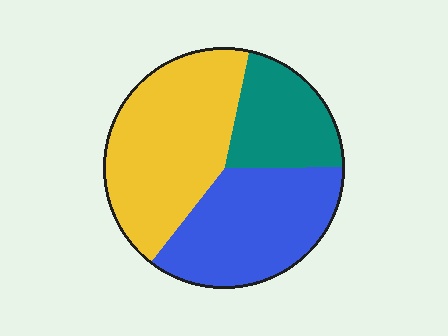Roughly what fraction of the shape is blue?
Blue covers 35% of the shape.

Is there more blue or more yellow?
Yellow.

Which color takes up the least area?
Teal, at roughly 20%.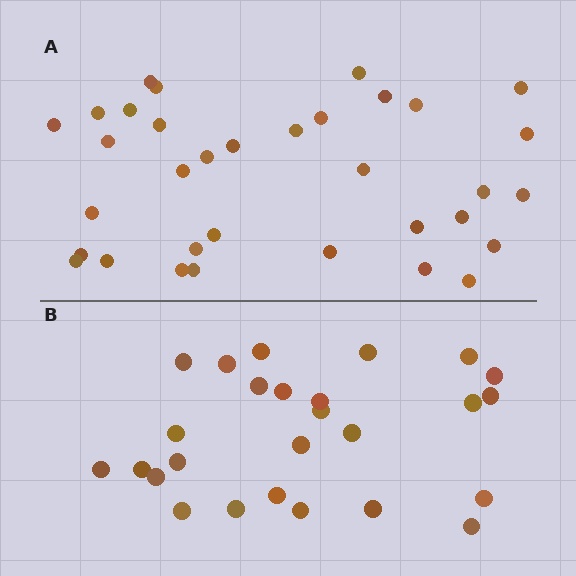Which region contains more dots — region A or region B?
Region A (the top region) has more dots.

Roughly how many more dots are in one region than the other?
Region A has roughly 8 or so more dots than region B.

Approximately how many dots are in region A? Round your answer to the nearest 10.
About 30 dots. (The exact count is 34, which rounds to 30.)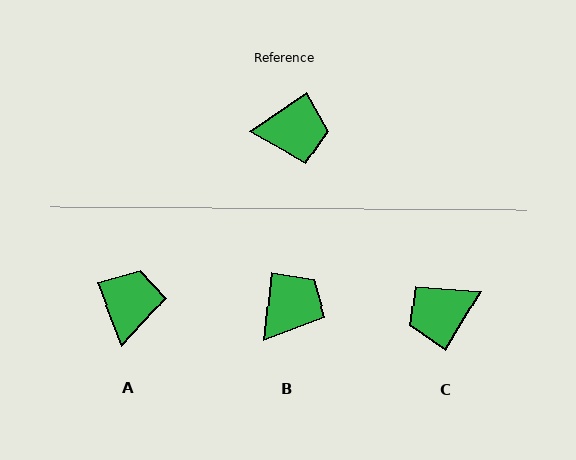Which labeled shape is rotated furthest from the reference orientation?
C, about 154 degrees away.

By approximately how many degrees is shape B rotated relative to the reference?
Approximately 51 degrees counter-clockwise.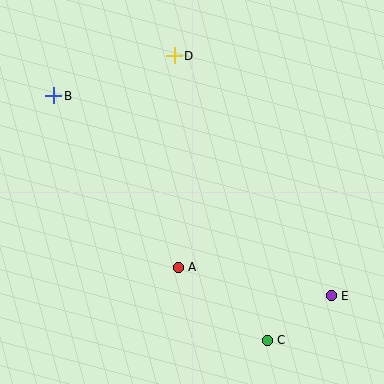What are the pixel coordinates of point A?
Point A is at (178, 267).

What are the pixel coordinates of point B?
Point B is at (54, 96).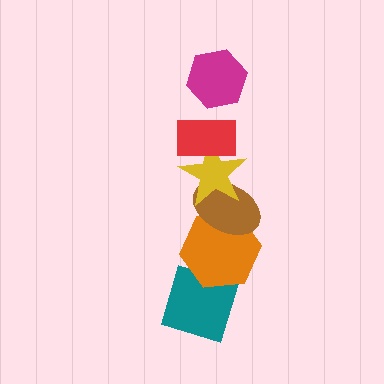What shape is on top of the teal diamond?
The orange hexagon is on top of the teal diamond.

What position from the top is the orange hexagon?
The orange hexagon is 5th from the top.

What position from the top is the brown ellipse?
The brown ellipse is 4th from the top.